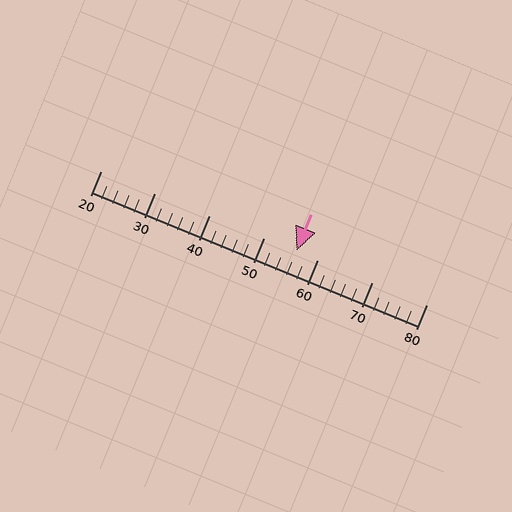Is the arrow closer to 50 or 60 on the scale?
The arrow is closer to 60.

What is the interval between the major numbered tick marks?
The major tick marks are spaced 10 units apart.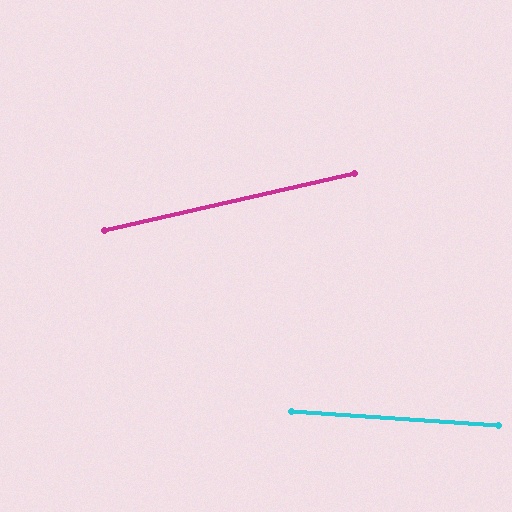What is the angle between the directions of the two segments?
Approximately 17 degrees.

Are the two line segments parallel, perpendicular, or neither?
Neither parallel nor perpendicular — they differ by about 17°.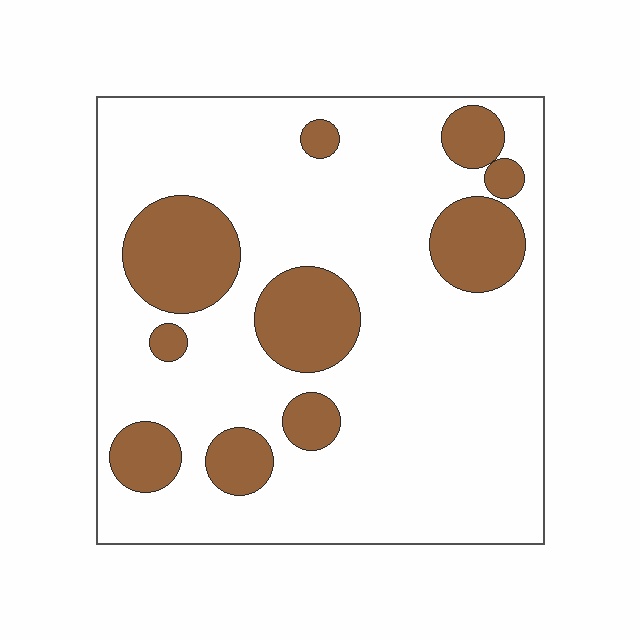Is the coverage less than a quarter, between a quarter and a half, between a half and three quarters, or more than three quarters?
Less than a quarter.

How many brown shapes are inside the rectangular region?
10.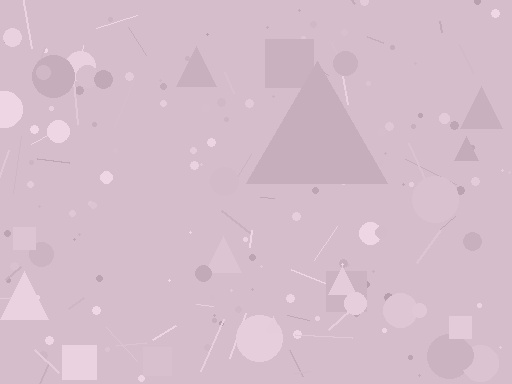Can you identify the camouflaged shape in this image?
The camouflaged shape is a triangle.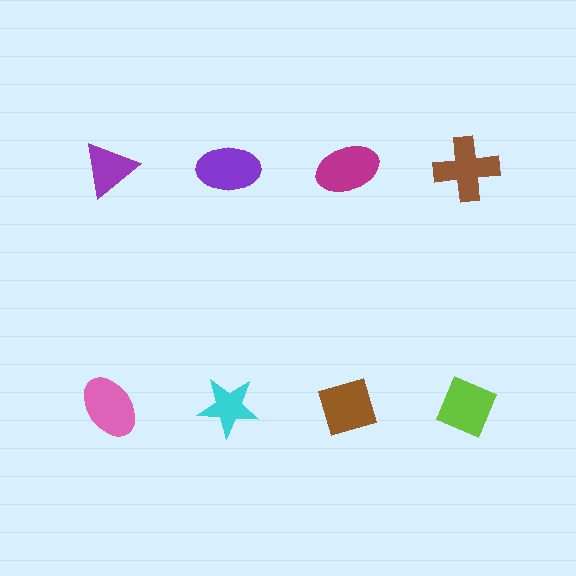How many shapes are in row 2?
4 shapes.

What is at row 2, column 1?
A pink ellipse.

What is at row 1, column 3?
A magenta ellipse.